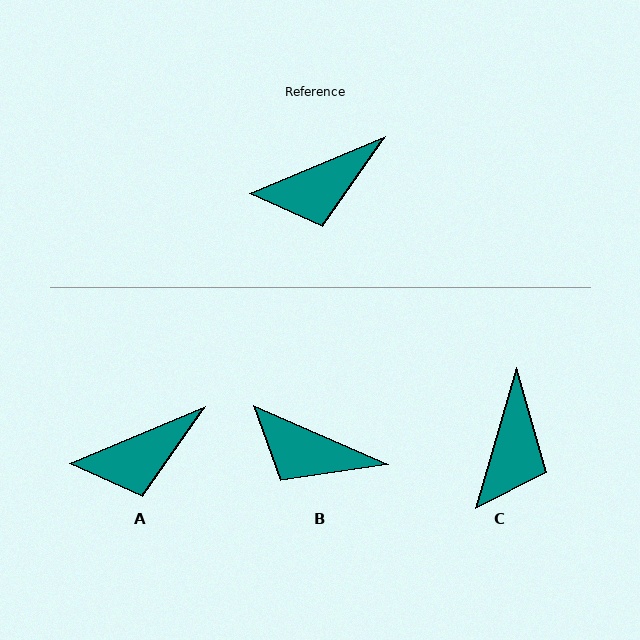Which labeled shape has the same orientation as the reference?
A.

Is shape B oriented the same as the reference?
No, it is off by about 46 degrees.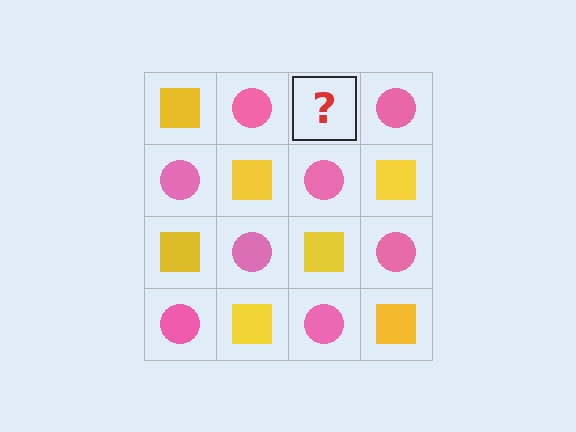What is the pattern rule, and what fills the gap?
The rule is that it alternates yellow square and pink circle in a checkerboard pattern. The gap should be filled with a yellow square.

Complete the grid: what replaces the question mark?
The question mark should be replaced with a yellow square.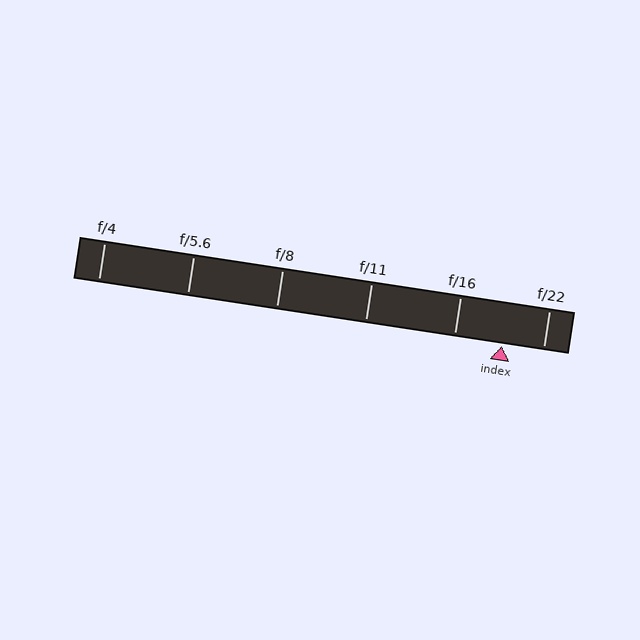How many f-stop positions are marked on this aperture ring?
There are 6 f-stop positions marked.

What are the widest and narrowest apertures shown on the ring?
The widest aperture shown is f/4 and the narrowest is f/22.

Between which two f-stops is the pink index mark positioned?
The index mark is between f/16 and f/22.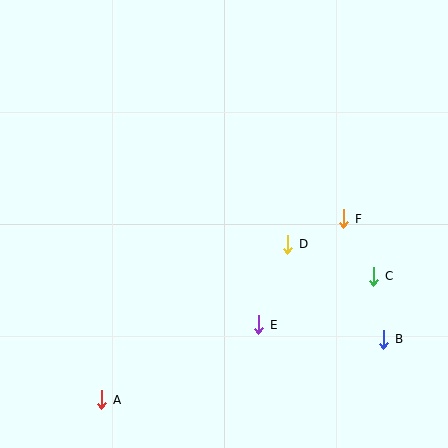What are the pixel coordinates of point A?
Point A is at (102, 400).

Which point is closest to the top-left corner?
Point D is closest to the top-left corner.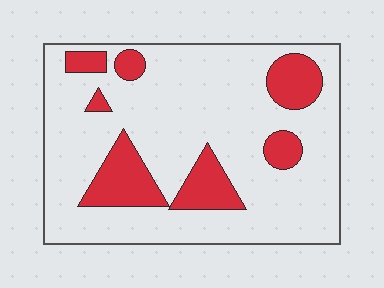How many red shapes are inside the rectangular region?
7.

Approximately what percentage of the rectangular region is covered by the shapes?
Approximately 20%.